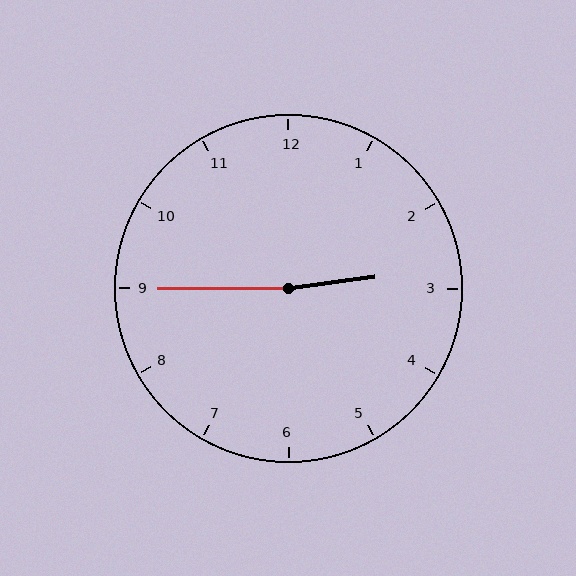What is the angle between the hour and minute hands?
Approximately 172 degrees.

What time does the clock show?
2:45.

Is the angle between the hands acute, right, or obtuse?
It is obtuse.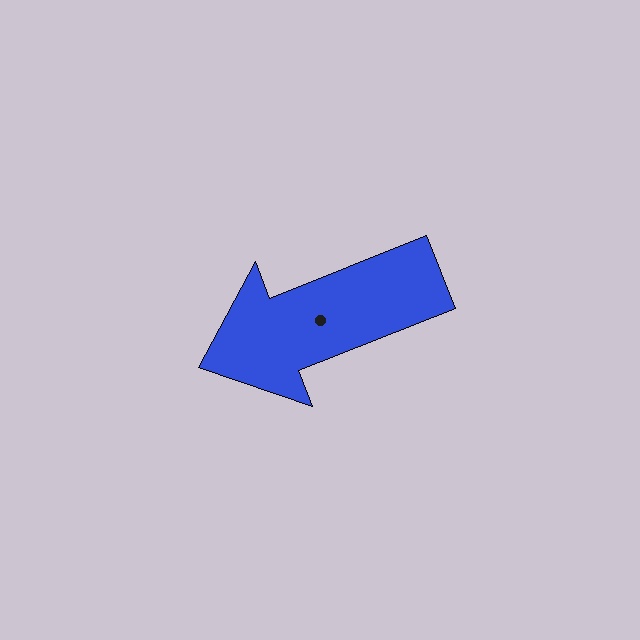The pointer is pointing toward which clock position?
Roughly 8 o'clock.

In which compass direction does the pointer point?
West.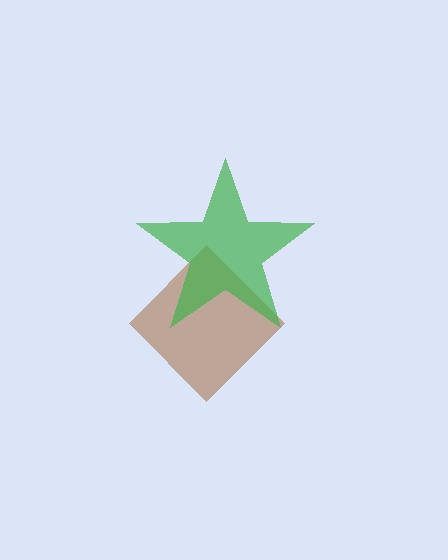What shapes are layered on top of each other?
The layered shapes are: a brown diamond, a green star.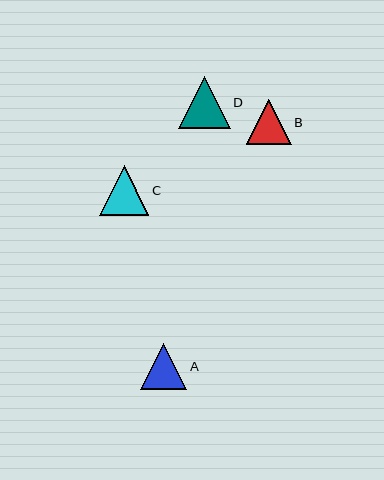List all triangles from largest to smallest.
From largest to smallest: D, C, A, B.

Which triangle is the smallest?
Triangle B is the smallest with a size of approximately 44 pixels.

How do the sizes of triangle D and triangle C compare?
Triangle D and triangle C are approximately the same size.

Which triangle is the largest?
Triangle D is the largest with a size of approximately 52 pixels.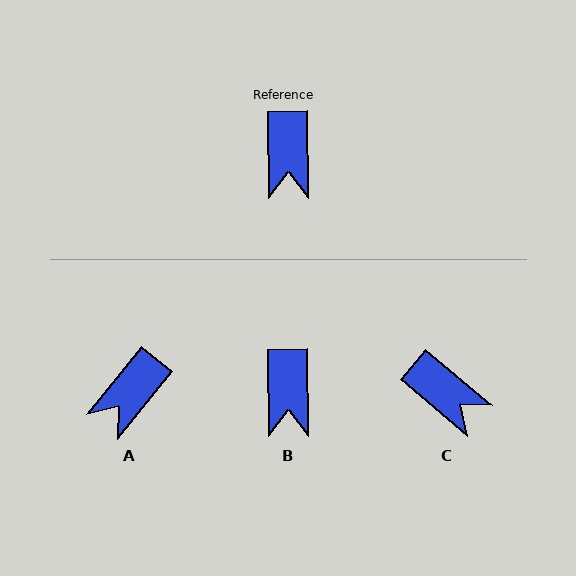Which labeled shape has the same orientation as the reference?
B.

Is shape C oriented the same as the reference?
No, it is off by about 49 degrees.